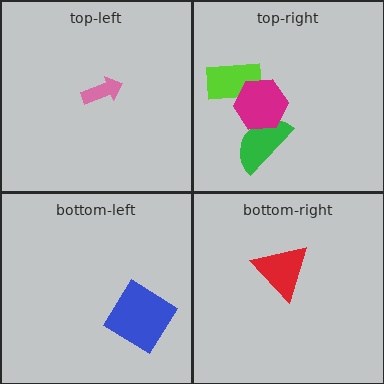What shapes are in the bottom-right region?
The red triangle.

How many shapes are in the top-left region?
1.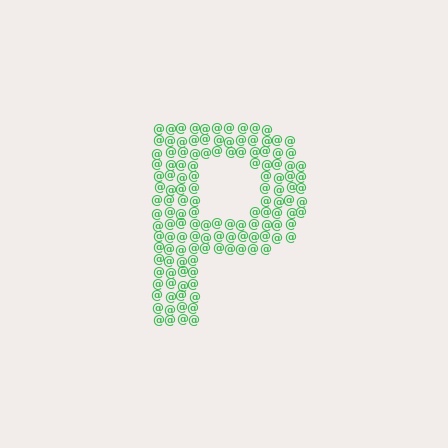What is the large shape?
The large shape is the letter P.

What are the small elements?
The small elements are at signs.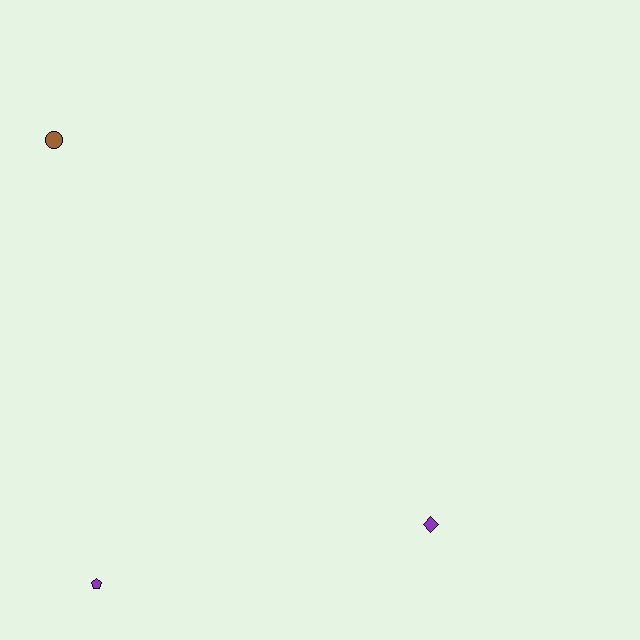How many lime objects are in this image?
There are no lime objects.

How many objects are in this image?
There are 3 objects.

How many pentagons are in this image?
There is 1 pentagon.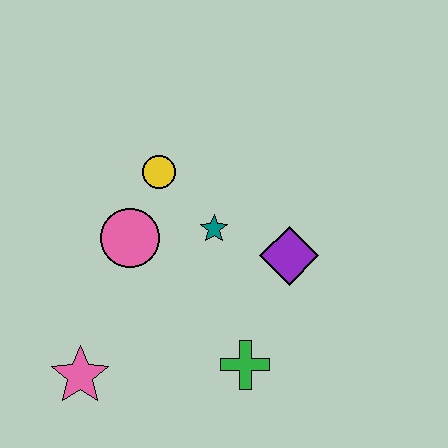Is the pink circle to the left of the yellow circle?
Yes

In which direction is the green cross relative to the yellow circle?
The green cross is below the yellow circle.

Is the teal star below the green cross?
No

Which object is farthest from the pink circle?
The green cross is farthest from the pink circle.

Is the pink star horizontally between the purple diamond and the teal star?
No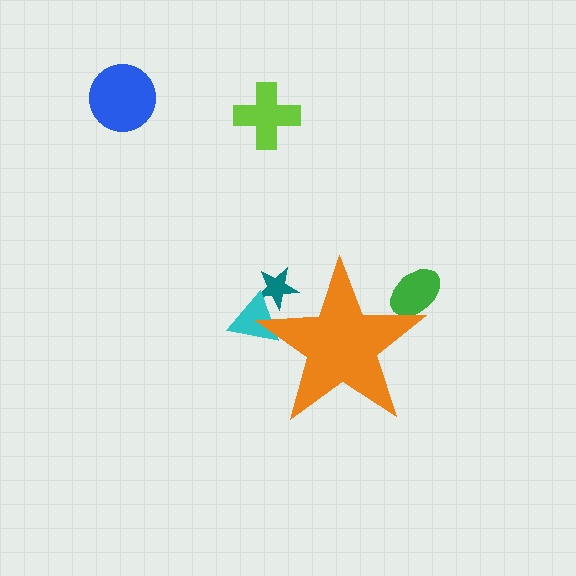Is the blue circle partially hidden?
No, the blue circle is fully visible.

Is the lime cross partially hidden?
No, the lime cross is fully visible.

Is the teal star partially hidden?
Yes, the teal star is partially hidden behind the orange star.